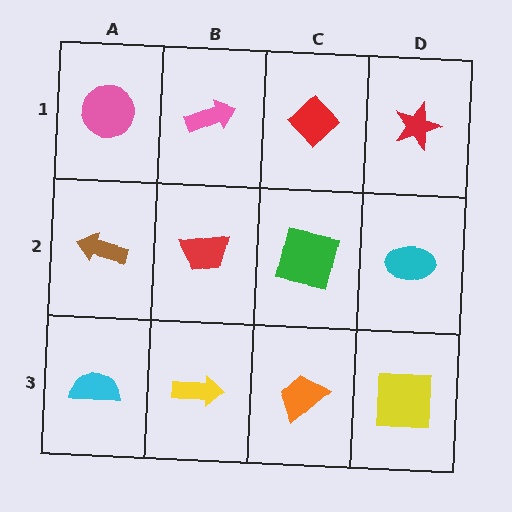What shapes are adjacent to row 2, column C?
A red diamond (row 1, column C), an orange trapezoid (row 3, column C), a red trapezoid (row 2, column B), a cyan ellipse (row 2, column D).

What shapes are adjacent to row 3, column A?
A brown arrow (row 2, column A), a yellow arrow (row 3, column B).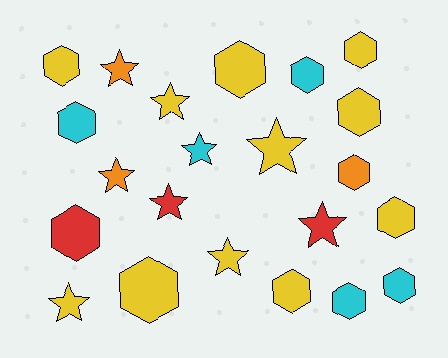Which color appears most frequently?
Yellow, with 11 objects.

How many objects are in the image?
There are 22 objects.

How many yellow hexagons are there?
There are 7 yellow hexagons.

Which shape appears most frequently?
Hexagon, with 13 objects.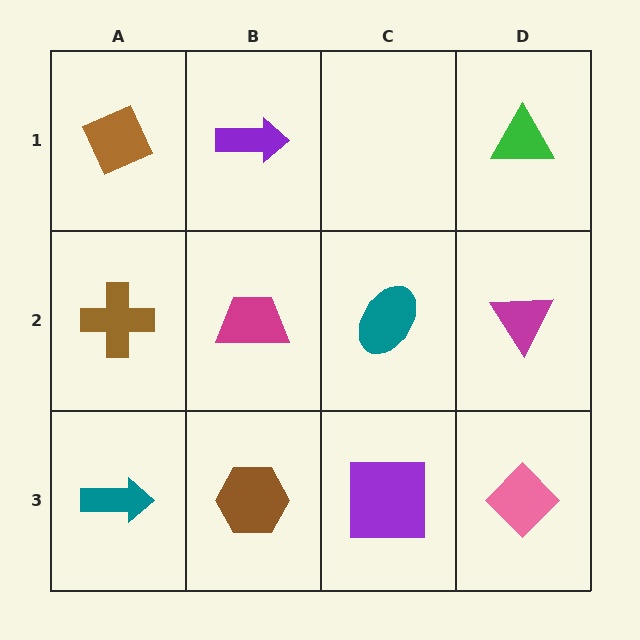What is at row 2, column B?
A magenta trapezoid.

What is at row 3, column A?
A teal arrow.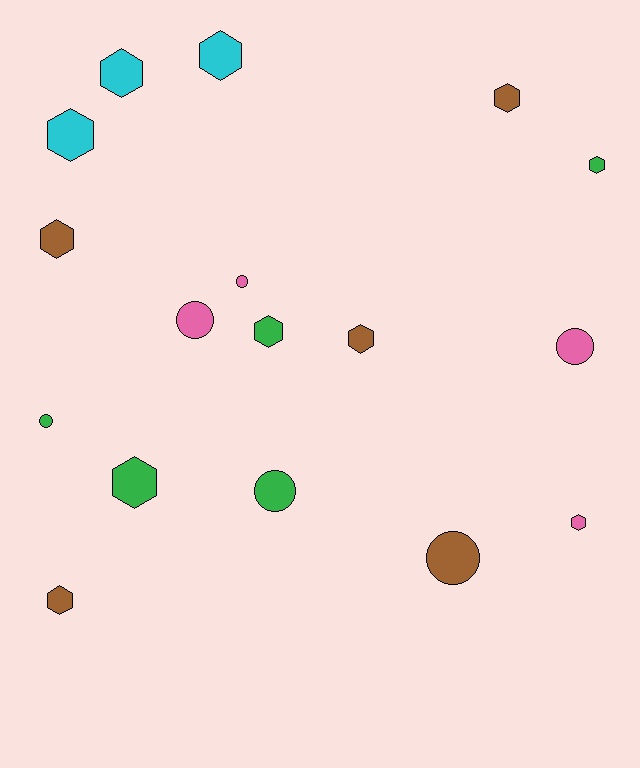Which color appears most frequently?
Brown, with 5 objects.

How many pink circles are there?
There are 3 pink circles.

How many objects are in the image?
There are 17 objects.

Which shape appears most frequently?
Hexagon, with 11 objects.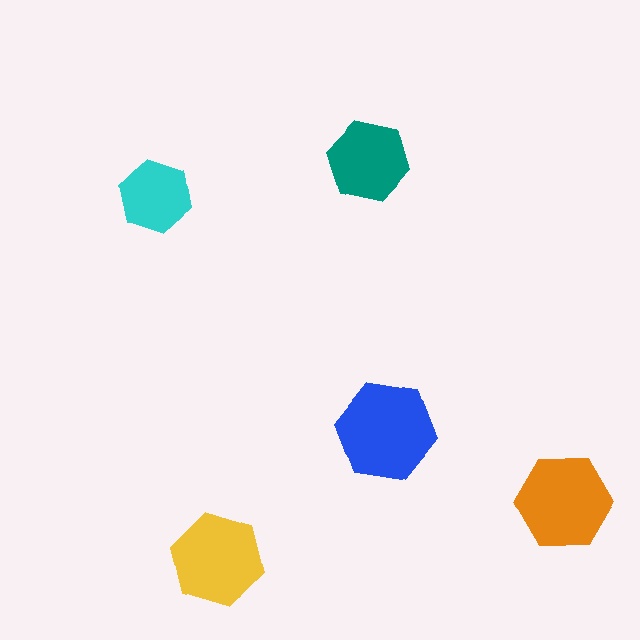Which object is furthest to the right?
The orange hexagon is rightmost.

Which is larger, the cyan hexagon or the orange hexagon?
The orange one.